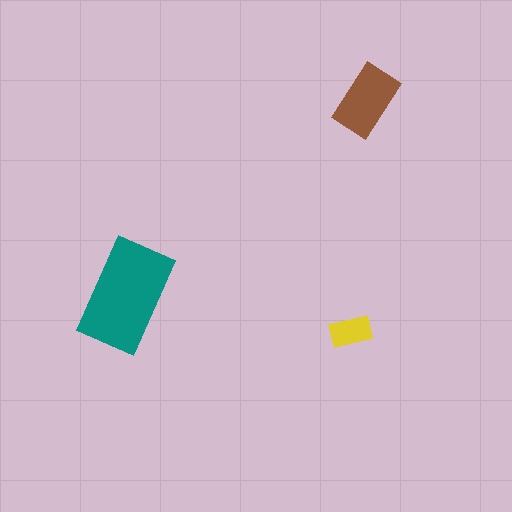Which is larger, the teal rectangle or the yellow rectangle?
The teal one.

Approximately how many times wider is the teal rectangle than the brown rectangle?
About 1.5 times wider.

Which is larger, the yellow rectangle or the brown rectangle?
The brown one.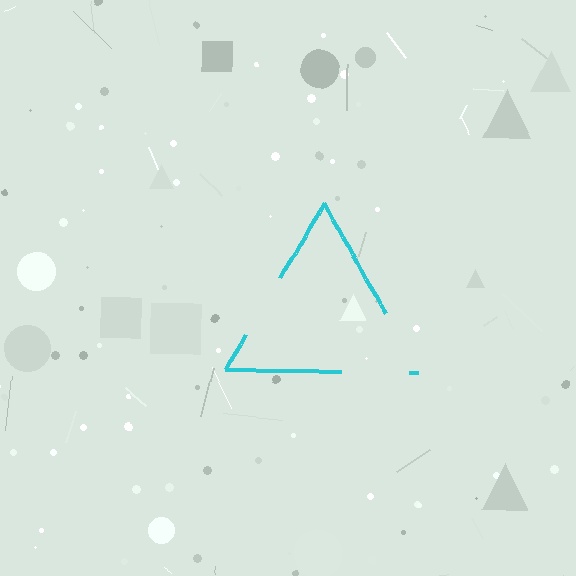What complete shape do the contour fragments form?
The contour fragments form a triangle.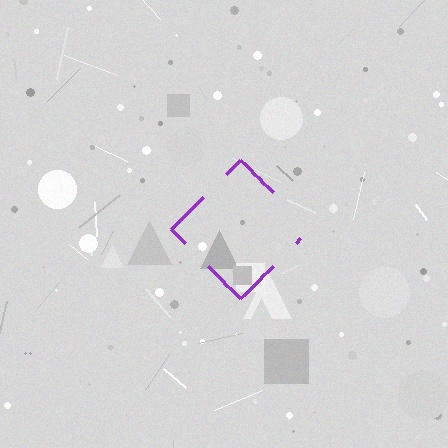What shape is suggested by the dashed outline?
The dashed outline suggests a diamond.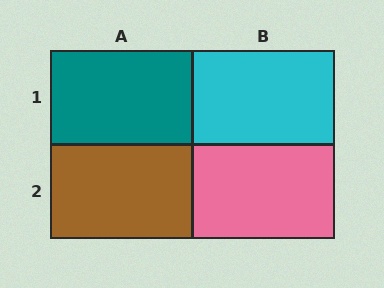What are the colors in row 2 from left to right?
Brown, pink.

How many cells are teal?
1 cell is teal.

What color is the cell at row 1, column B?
Cyan.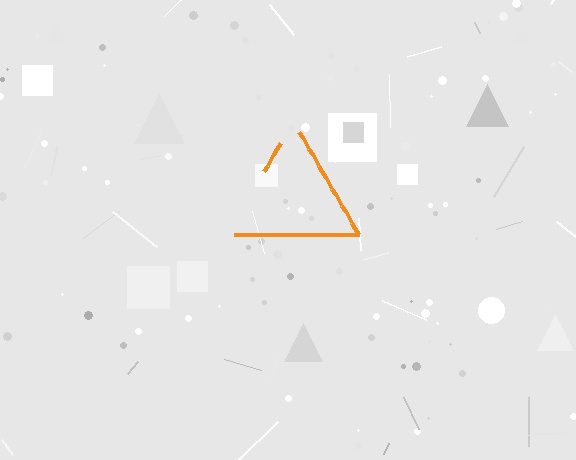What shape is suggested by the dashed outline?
The dashed outline suggests a triangle.